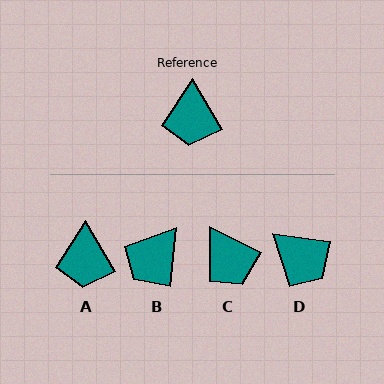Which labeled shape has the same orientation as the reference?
A.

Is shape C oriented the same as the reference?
No, it is off by about 32 degrees.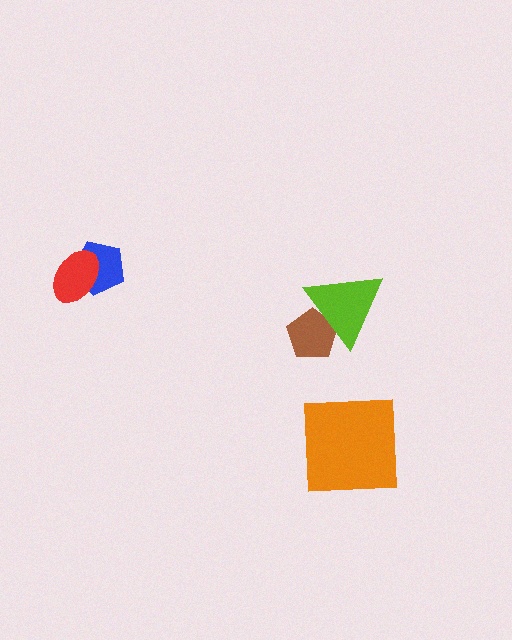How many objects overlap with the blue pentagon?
1 object overlaps with the blue pentagon.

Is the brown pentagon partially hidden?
Yes, it is partially covered by another shape.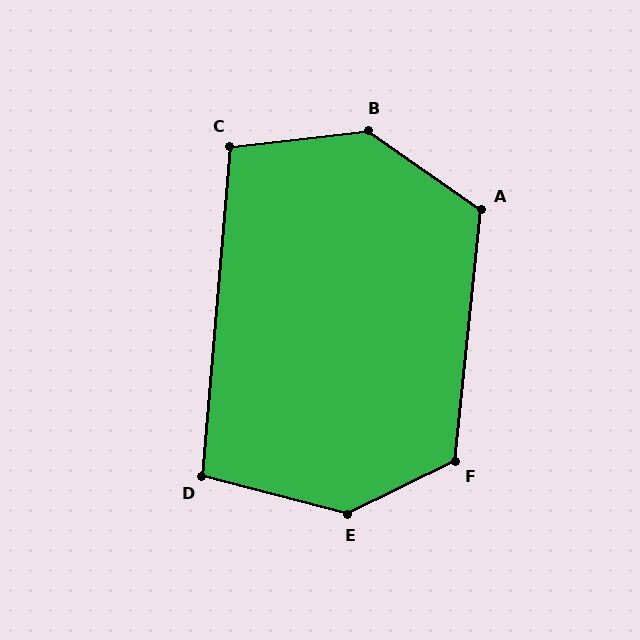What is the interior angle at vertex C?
Approximately 101 degrees (obtuse).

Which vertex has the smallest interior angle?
D, at approximately 100 degrees.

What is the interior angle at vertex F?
Approximately 122 degrees (obtuse).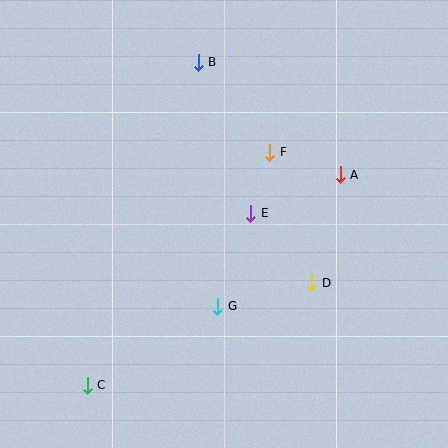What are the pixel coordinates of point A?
Point A is at (340, 175).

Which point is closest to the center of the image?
Point E at (251, 213) is closest to the center.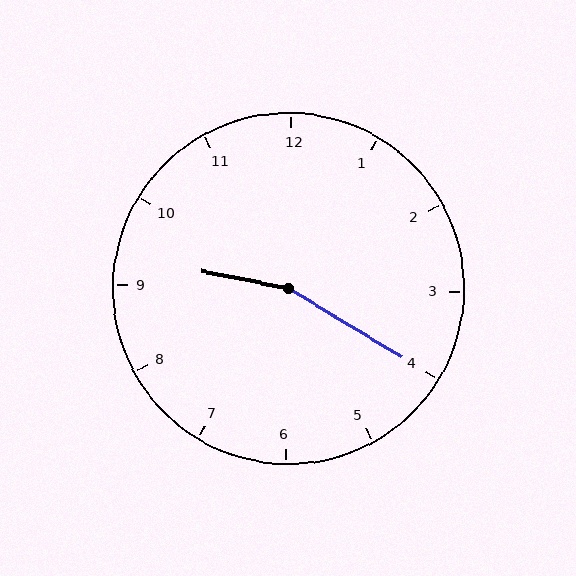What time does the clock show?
9:20.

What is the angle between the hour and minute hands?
Approximately 160 degrees.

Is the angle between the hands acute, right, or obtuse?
It is obtuse.